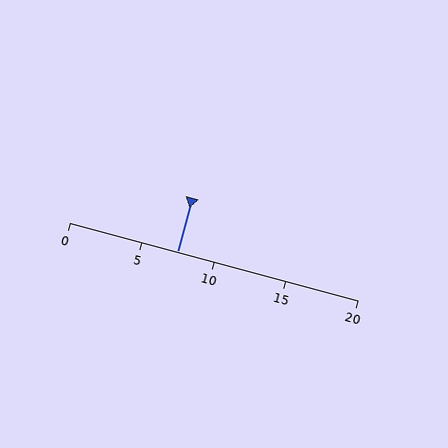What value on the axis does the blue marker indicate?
The marker indicates approximately 7.5.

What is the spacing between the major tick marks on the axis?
The major ticks are spaced 5 apart.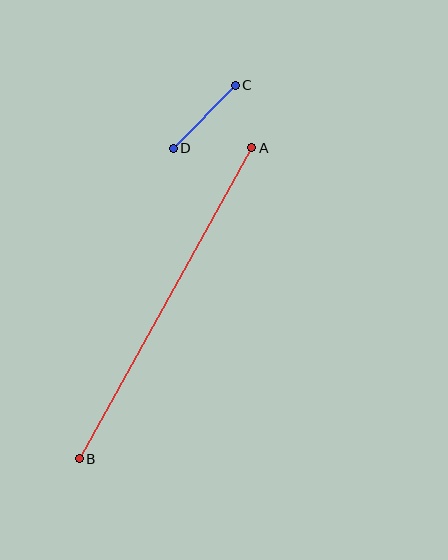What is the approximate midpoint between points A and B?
The midpoint is at approximately (166, 303) pixels.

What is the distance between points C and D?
The distance is approximately 88 pixels.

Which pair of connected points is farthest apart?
Points A and B are farthest apart.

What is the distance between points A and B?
The distance is approximately 355 pixels.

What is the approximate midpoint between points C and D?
The midpoint is at approximately (204, 117) pixels.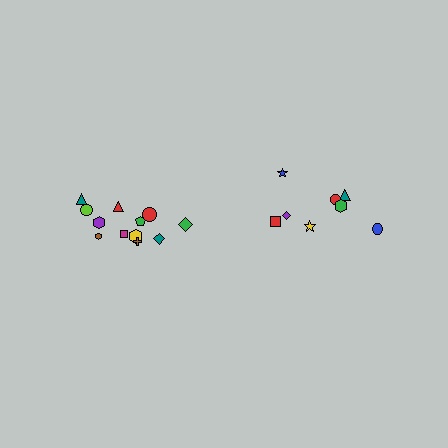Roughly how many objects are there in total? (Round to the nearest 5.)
Roughly 20 objects in total.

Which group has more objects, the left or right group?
The left group.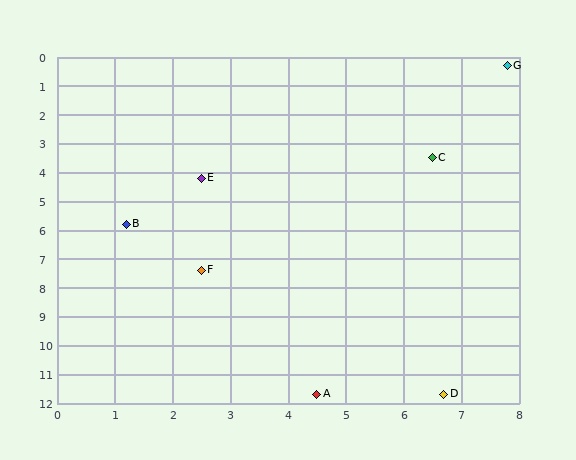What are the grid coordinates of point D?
Point D is at approximately (6.7, 11.7).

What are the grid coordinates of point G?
Point G is at approximately (7.8, 0.3).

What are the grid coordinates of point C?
Point C is at approximately (6.5, 3.5).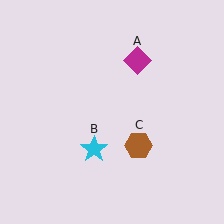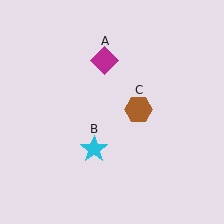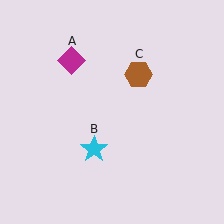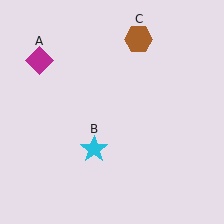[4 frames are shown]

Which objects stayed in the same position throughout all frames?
Cyan star (object B) remained stationary.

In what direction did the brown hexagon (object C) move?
The brown hexagon (object C) moved up.